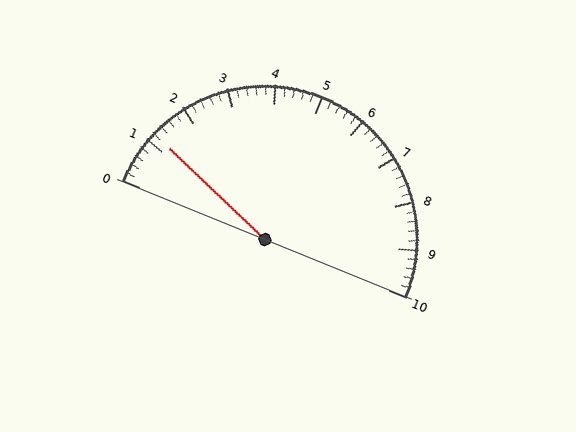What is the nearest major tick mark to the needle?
The nearest major tick mark is 1.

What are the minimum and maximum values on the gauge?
The gauge ranges from 0 to 10.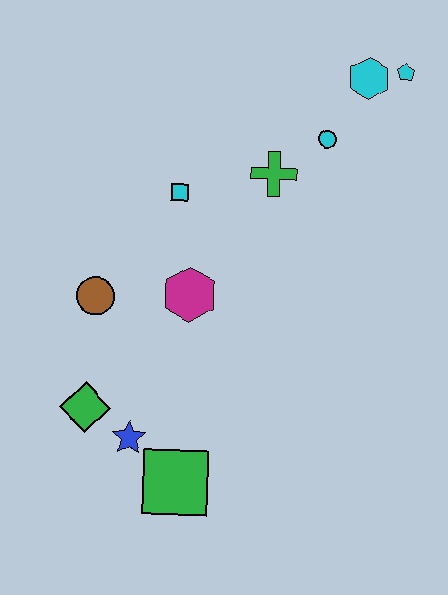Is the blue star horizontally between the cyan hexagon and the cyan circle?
No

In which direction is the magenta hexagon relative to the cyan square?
The magenta hexagon is below the cyan square.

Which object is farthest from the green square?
The cyan pentagon is farthest from the green square.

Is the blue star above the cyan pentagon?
No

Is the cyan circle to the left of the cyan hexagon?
Yes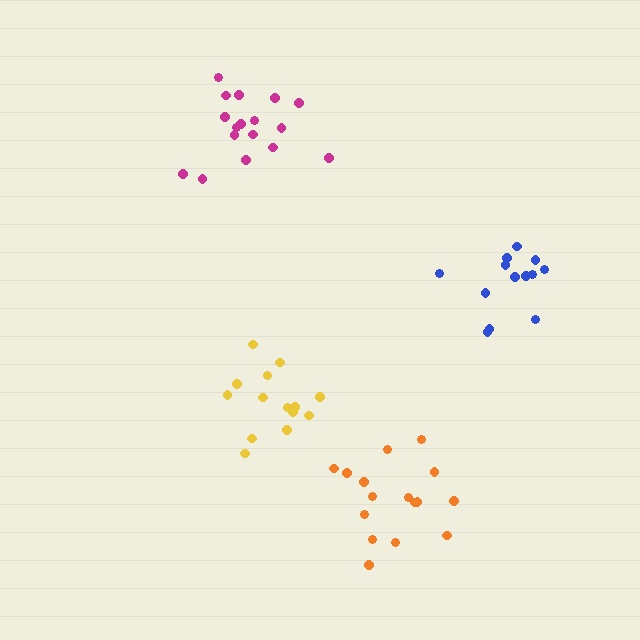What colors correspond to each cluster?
The clusters are colored: yellow, blue, orange, magenta.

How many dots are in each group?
Group 1: 14 dots, Group 2: 13 dots, Group 3: 16 dots, Group 4: 17 dots (60 total).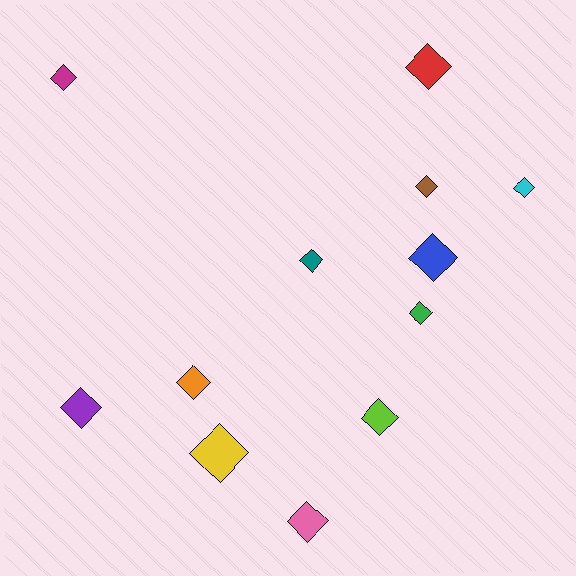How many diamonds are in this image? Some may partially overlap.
There are 12 diamonds.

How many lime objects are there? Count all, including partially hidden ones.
There is 1 lime object.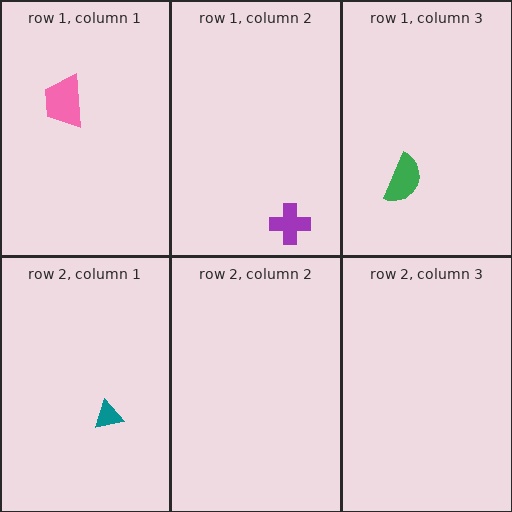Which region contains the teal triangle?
The row 2, column 1 region.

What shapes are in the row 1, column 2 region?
The purple cross.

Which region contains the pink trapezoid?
The row 1, column 1 region.